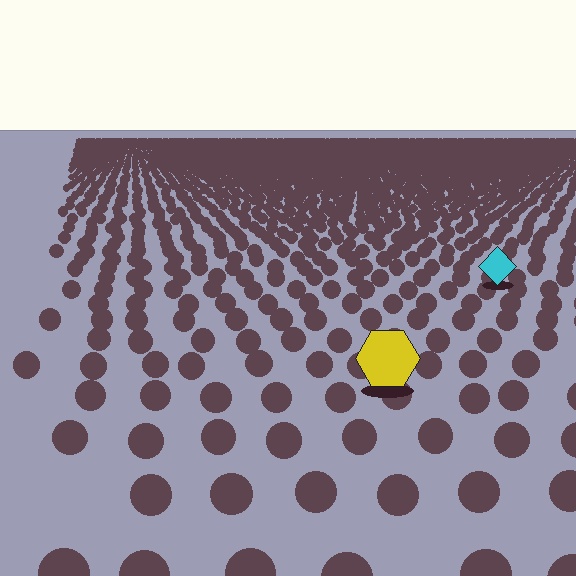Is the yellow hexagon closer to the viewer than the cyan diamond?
Yes. The yellow hexagon is closer — you can tell from the texture gradient: the ground texture is coarser near it.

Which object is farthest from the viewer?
The cyan diamond is farthest from the viewer. It appears smaller and the ground texture around it is denser.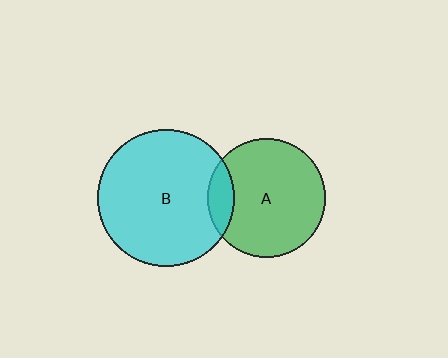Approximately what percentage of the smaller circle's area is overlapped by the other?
Approximately 15%.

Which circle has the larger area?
Circle B (cyan).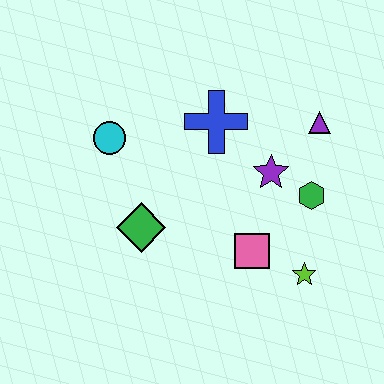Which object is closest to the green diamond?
The cyan circle is closest to the green diamond.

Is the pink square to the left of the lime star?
Yes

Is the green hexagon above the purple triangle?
No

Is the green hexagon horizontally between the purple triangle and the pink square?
Yes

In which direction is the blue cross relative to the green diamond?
The blue cross is above the green diamond.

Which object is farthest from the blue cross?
The lime star is farthest from the blue cross.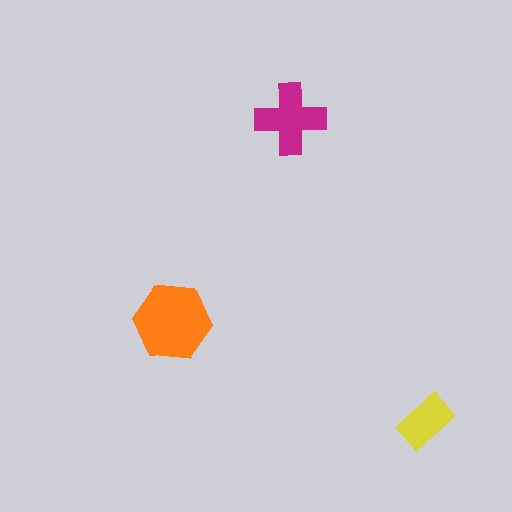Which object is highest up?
The magenta cross is topmost.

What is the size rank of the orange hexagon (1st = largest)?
1st.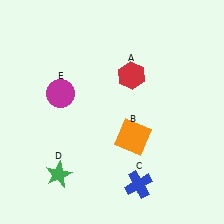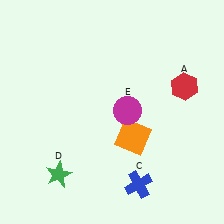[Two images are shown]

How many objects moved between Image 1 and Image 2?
2 objects moved between the two images.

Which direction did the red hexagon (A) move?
The red hexagon (A) moved right.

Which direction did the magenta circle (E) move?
The magenta circle (E) moved right.